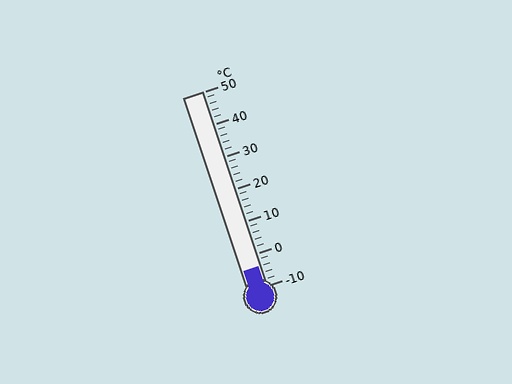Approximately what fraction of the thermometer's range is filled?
The thermometer is filled to approximately 10% of its range.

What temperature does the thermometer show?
The thermometer shows approximately -4°C.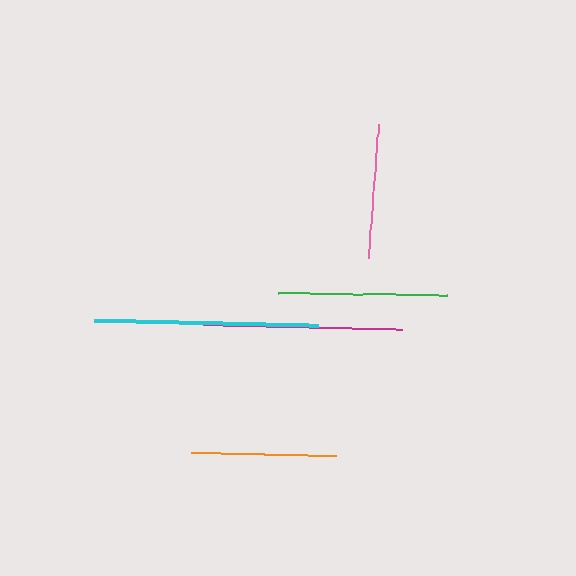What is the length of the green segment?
The green segment is approximately 168 pixels long.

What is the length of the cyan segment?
The cyan segment is approximately 224 pixels long.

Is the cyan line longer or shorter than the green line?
The cyan line is longer than the green line.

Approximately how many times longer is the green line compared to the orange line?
The green line is approximately 1.2 times the length of the orange line.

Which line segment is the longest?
The cyan line is the longest at approximately 224 pixels.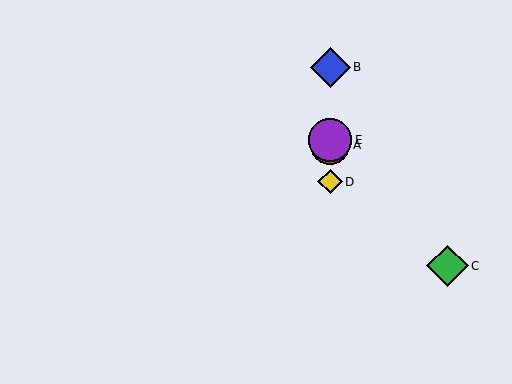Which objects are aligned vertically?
Objects A, B, D, E are aligned vertically.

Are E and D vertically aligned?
Yes, both are at x≈330.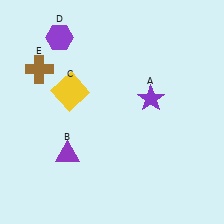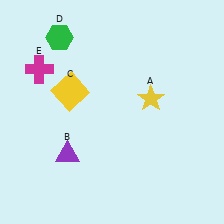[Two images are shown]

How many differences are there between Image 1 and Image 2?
There are 3 differences between the two images.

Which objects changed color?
A changed from purple to yellow. D changed from purple to green. E changed from brown to magenta.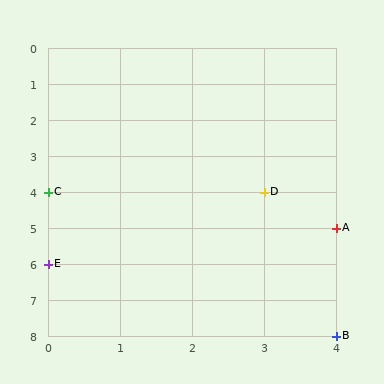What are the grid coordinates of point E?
Point E is at grid coordinates (0, 6).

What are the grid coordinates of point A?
Point A is at grid coordinates (4, 5).